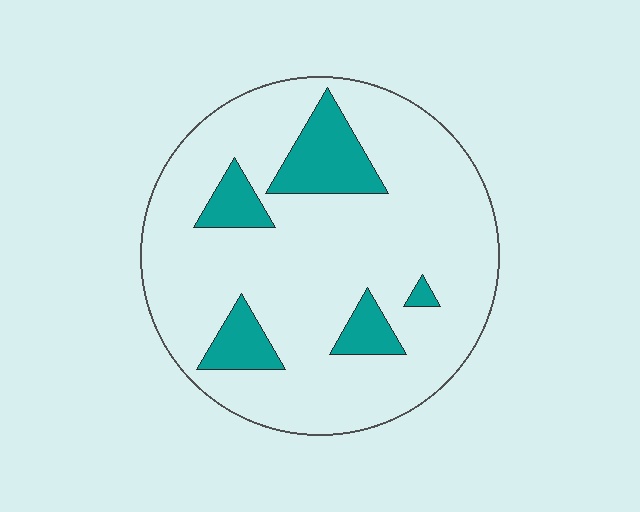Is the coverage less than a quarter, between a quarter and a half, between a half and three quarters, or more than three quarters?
Less than a quarter.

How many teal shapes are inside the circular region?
5.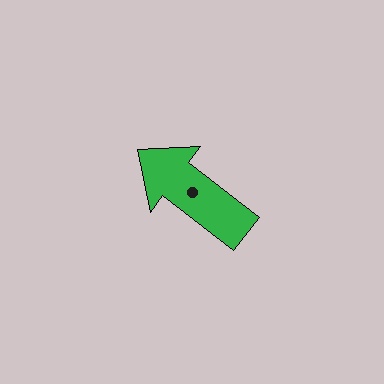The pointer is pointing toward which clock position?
Roughly 10 o'clock.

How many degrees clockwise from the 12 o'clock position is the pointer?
Approximately 308 degrees.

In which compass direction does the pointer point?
Northwest.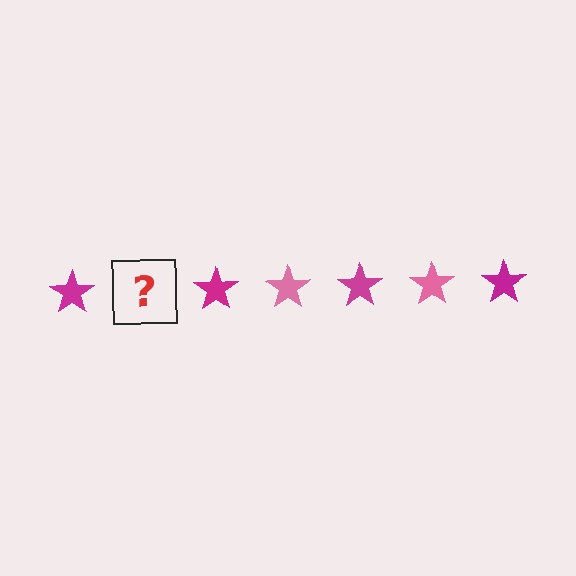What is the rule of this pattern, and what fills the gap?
The rule is that the pattern cycles through magenta, pink stars. The gap should be filled with a pink star.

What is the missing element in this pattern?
The missing element is a pink star.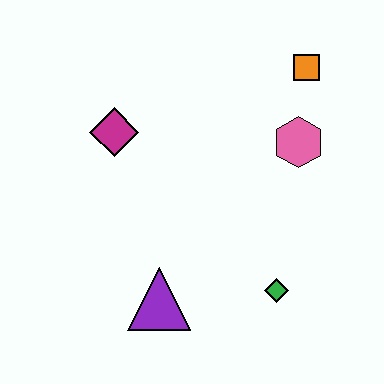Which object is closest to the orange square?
The pink hexagon is closest to the orange square.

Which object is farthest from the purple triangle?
The orange square is farthest from the purple triangle.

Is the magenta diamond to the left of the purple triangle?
Yes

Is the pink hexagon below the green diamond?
No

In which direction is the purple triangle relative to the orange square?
The purple triangle is below the orange square.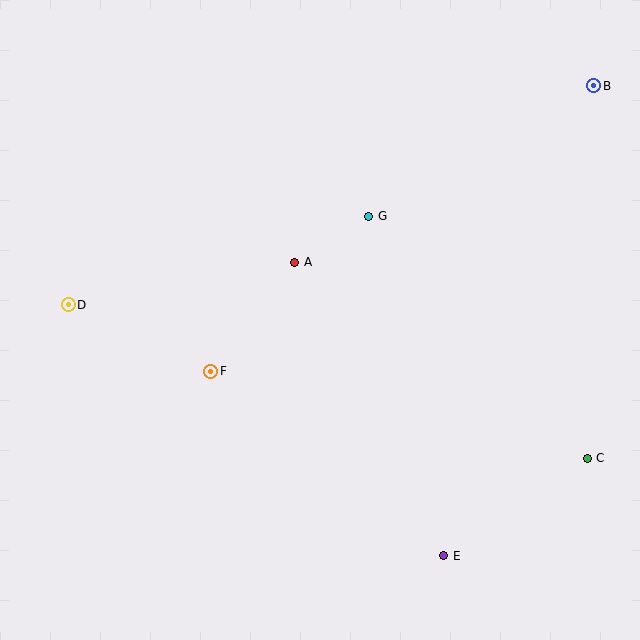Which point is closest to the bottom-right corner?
Point C is closest to the bottom-right corner.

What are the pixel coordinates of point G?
Point G is at (369, 216).